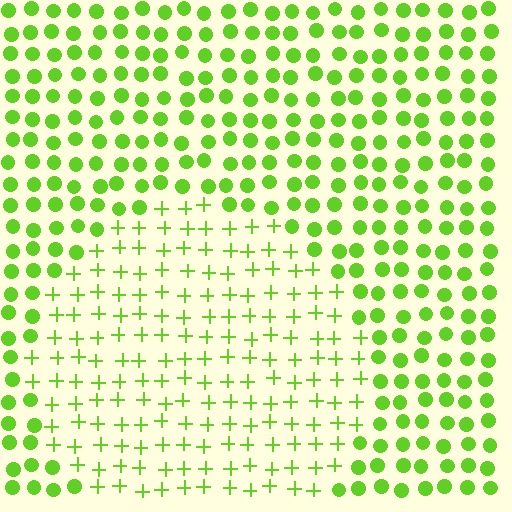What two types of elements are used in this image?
The image uses plus signs inside the circle region and circles outside it.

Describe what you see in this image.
The image is filled with small lime elements arranged in a uniform grid. A circle-shaped region contains plus signs, while the surrounding area contains circles. The boundary is defined purely by the change in element shape.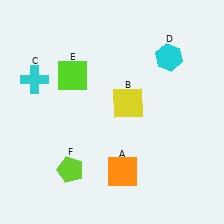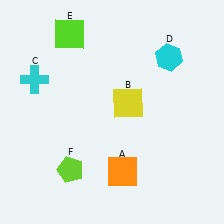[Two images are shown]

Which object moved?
The lime square (E) moved up.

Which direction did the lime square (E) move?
The lime square (E) moved up.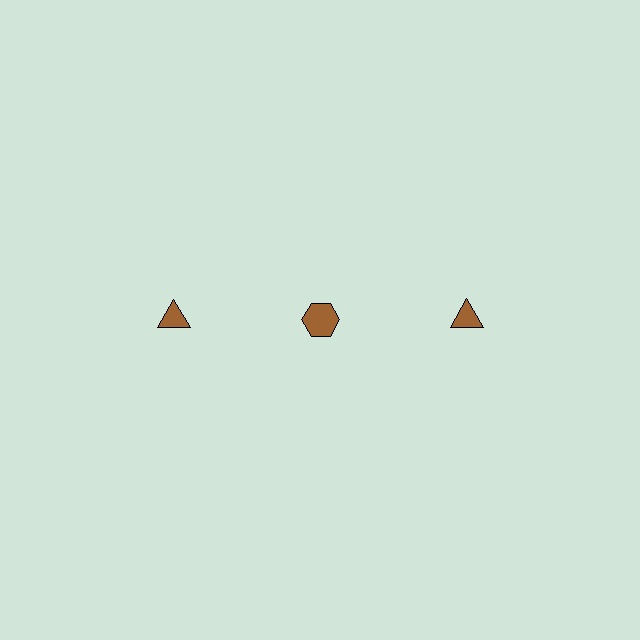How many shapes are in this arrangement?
There are 3 shapes arranged in a grid pattern.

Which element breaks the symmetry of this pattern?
The brown hexagon in the top row, second from left column breaks the symmetry. All other shapes are brown triangles.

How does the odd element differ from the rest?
It has a different shape: hexagon instead of triangle.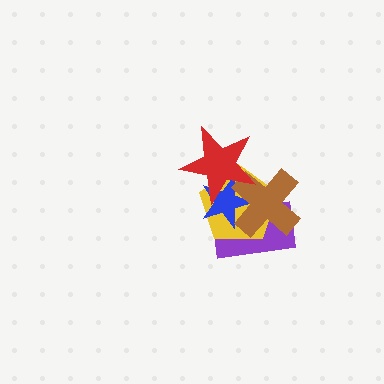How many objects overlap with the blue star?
4 objects overlap with the blue star.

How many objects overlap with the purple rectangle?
3 objects overlap with the purple rectangle.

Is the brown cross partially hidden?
Yes, it is partially covered by another shape.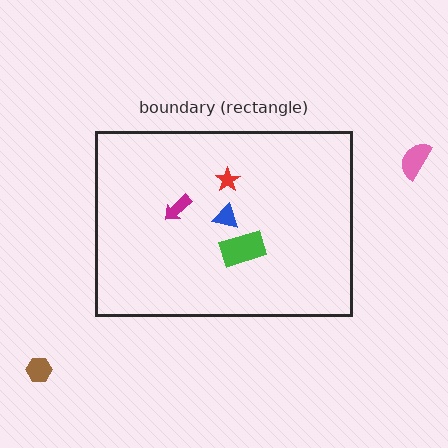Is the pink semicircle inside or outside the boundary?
Outside.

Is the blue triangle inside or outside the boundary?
Inside.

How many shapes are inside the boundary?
4 inside, 2 outside.